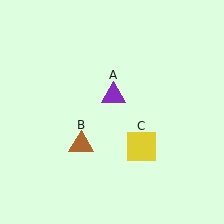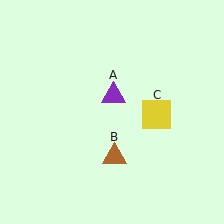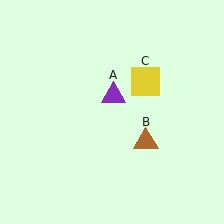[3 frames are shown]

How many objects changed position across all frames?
2 objects changed position: brown triangle (object B), yellow square (object C).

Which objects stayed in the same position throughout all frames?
Purple triangle (object A) remained stationary.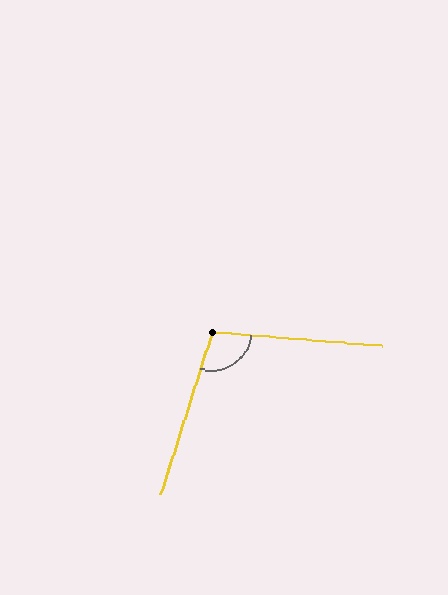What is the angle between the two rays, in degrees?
Approximately 103 degrees.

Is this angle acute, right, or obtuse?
It is obtuse.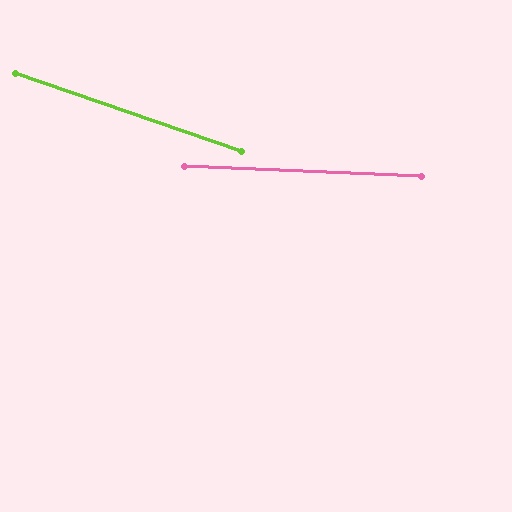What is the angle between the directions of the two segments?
Approximately 17 degrees.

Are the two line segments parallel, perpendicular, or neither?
Neither parallel nor perpendicular — they differ by about 17°.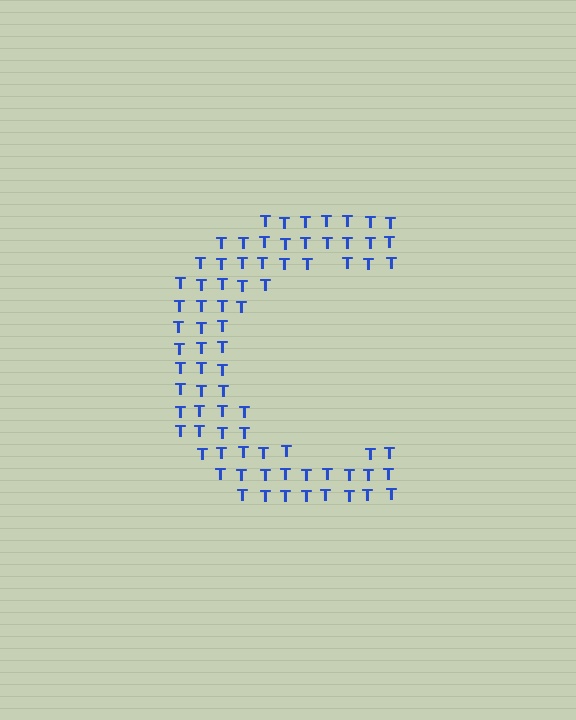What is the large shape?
The large shape is the letter C.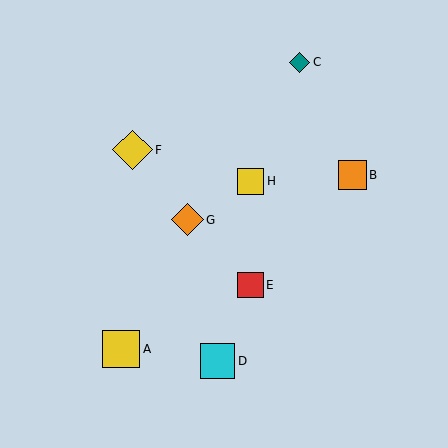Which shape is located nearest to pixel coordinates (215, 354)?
The cyan square (labeled D) at (217, 361) is nearest to that location.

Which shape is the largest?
The yellow diamond (labeled F) is the largest.